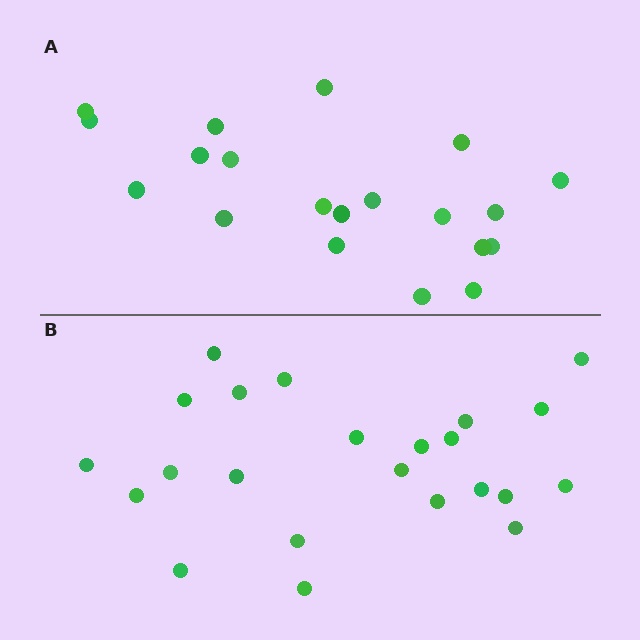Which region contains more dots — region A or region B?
Region B (the bottom region) has more dots.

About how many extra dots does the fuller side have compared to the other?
Region B has just a few more — roughly 2 or 3 more dots than region A.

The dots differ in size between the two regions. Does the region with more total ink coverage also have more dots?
No. Region A has more total ink coverage because its dots are larger, but region B actually contains more individual dots. Total area can be misleading — the number of items is what matters here.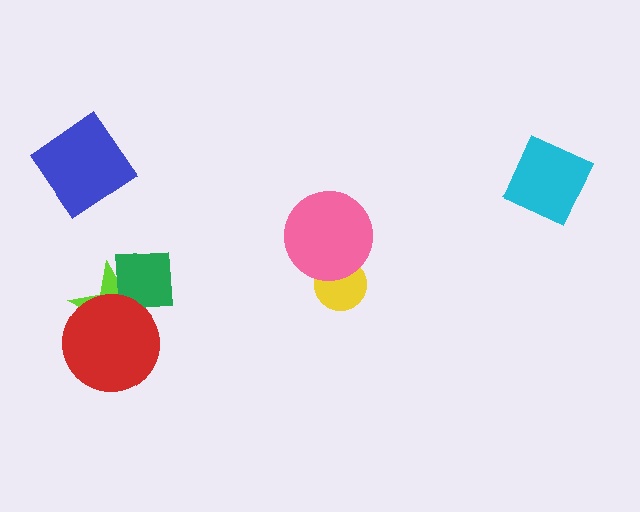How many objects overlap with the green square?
2 objects overlap with the green square.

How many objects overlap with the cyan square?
0 objects overlap with the cyan square.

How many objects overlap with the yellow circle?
1 object overlaps with the yellow circle.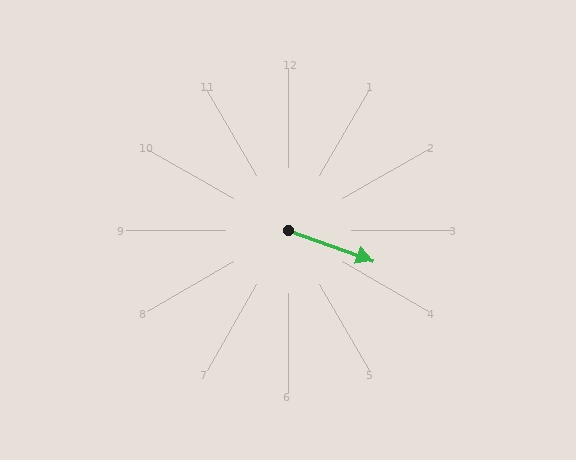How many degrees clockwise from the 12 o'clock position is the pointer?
Approximately 110 degrees.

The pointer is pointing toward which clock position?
Roughly 4 o'clock.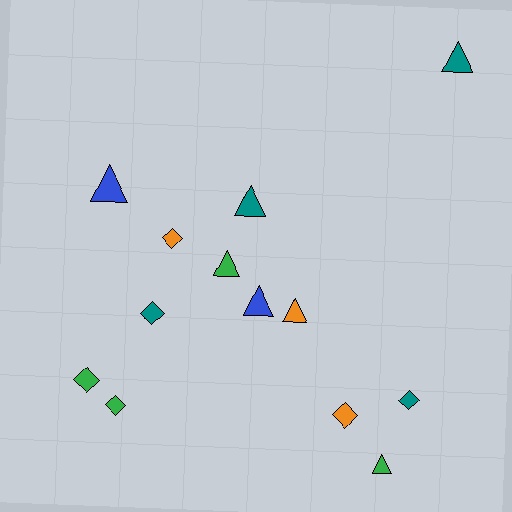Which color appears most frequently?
Teal, with 4 objects.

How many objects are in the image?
There are 13 objects.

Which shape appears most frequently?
Triangle, with 7 objects.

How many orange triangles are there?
There is 1 orange triangle.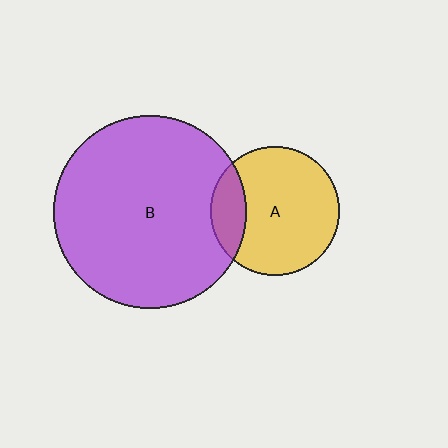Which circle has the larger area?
Circle B (purple).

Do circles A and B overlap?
Yes.